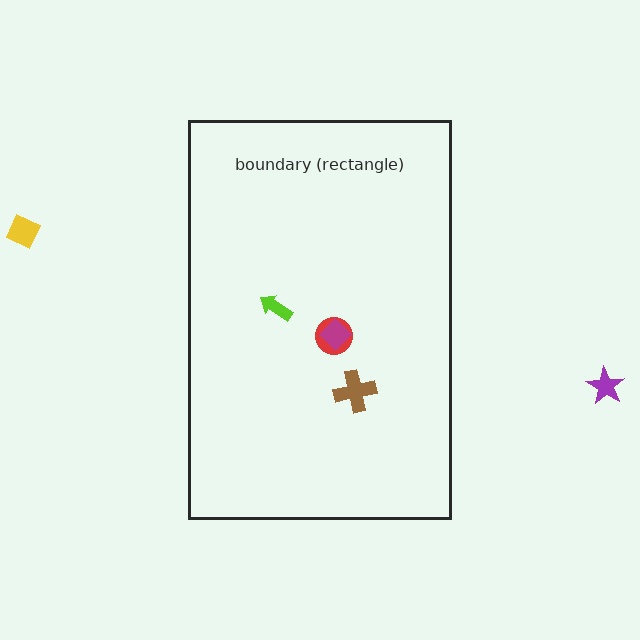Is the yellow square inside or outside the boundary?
Outside.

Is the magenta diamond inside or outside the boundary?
Inside.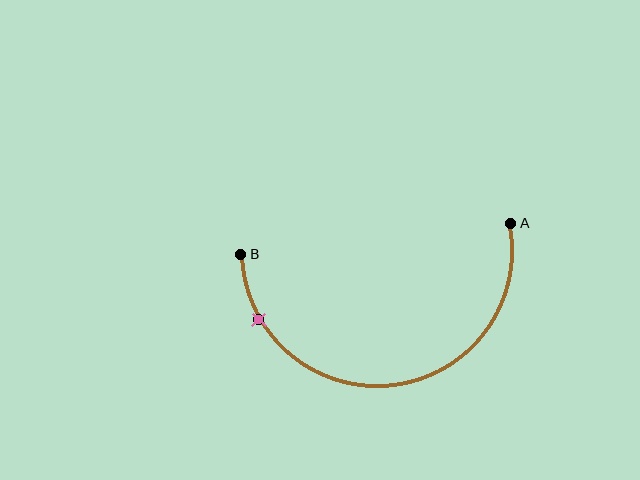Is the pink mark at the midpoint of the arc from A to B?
No. The pink mark lies on the arc but is closer to endpoint B. The arc midpoint would be at the point on the curve equidistant along the arc from both A and B.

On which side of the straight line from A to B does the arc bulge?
The arc bulges below the straight line connecting A and B.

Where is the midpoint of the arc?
The arc midpoint is the point on the curve farthest from the straight line joining A and B. It sits below that line.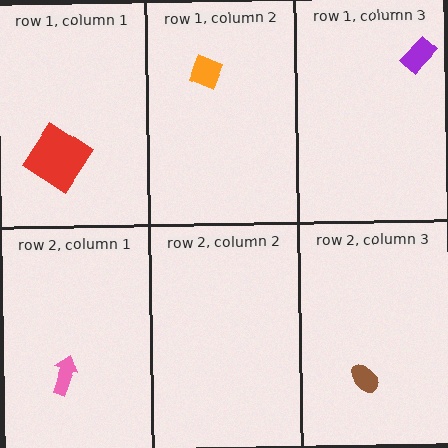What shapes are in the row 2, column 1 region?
The pink arrow.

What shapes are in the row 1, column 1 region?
The red diamond.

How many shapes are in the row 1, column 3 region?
1.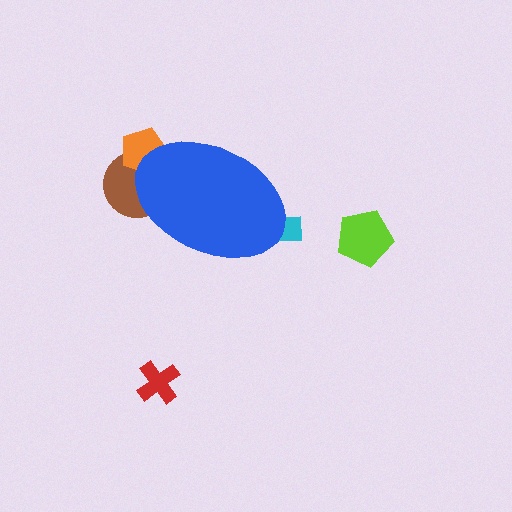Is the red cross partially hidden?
No, the red cross is fully visible.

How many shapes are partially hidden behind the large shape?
3 shapes are partially hidden.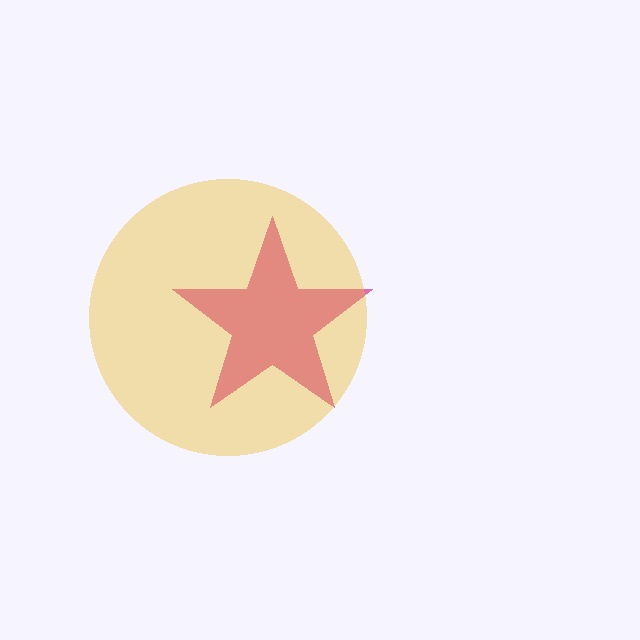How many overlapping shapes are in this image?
There are 2 overlapping shapes in the image.